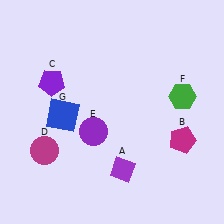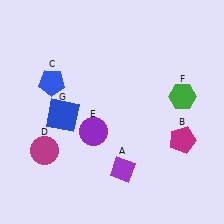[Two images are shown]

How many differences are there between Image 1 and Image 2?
There is 1 difference between the two images.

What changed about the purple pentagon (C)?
In Image 1, C is purple. In Image 2, it changed to blue.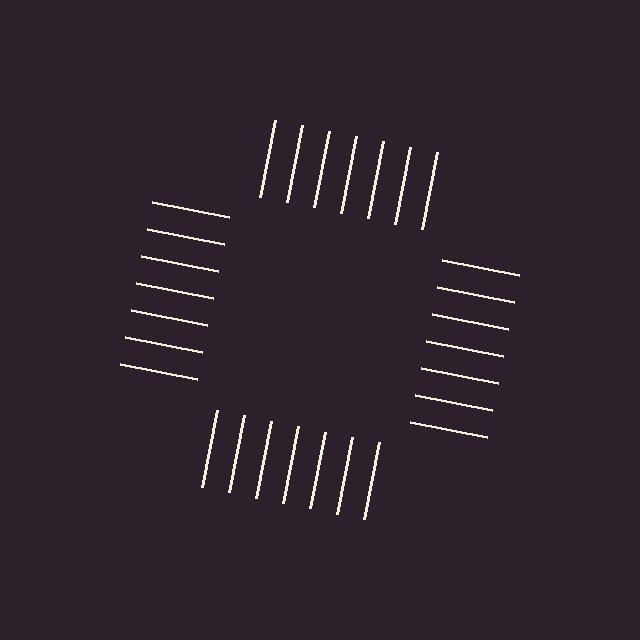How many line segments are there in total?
28 — 7 along each of the 4 edges.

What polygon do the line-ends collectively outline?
An illusory square — the line segments terminate on its edges but no continuous stroke is drawn.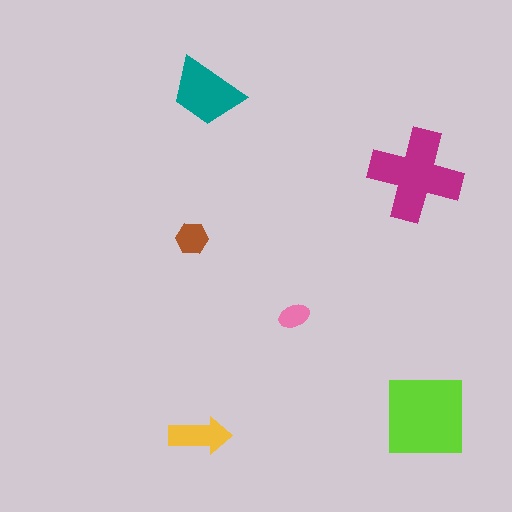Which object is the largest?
The lime square.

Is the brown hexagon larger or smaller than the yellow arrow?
Smaller.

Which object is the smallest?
The pink ellipse.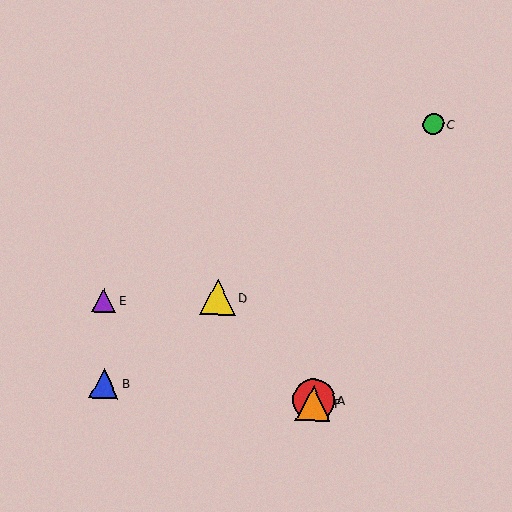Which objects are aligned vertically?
Objects A, F are aligned vertically.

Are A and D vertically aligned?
No, A is at x≈314 and D is at x≈218.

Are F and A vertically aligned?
Yes, both are at x≈313.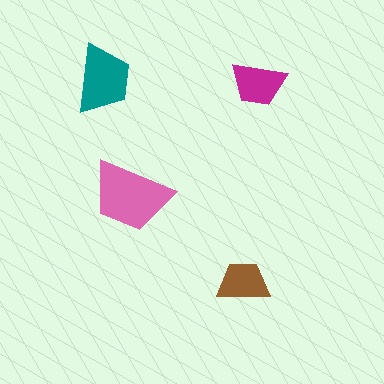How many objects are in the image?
There are 4 objects in the image.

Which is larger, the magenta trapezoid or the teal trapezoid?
The teal one.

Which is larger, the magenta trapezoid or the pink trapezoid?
The pink one.